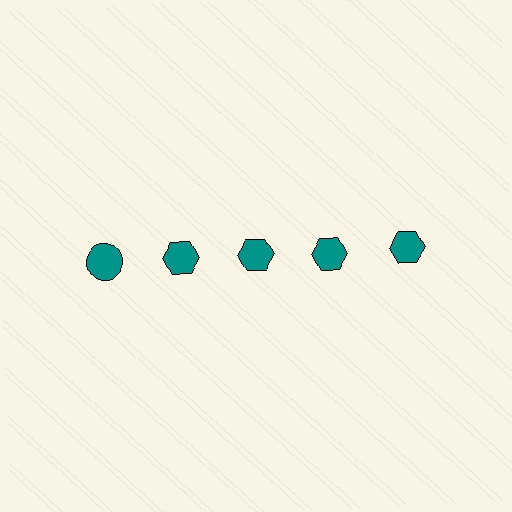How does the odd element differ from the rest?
It has a different shape: circle instead of hexagon.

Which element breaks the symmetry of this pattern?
The teal circle in the top row, leftmost column breaks the symmetry. All other shapes are teal hexagons.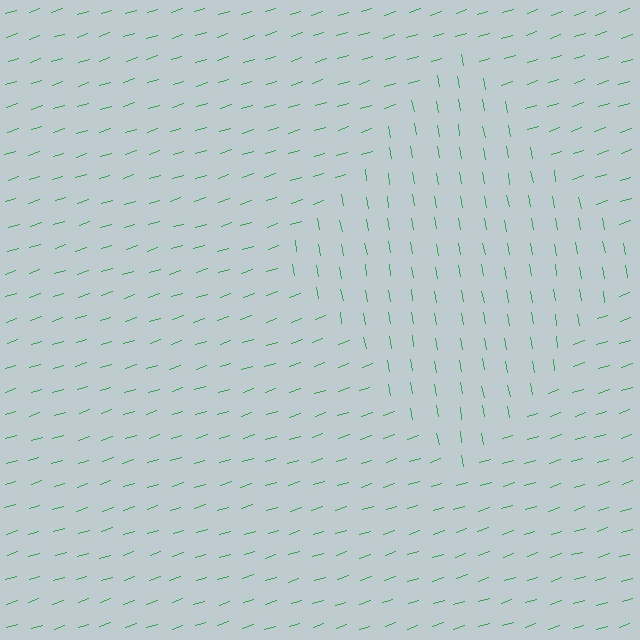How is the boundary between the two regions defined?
The boundary is defined purely by a change in line orientation (approximately 82 degrees difference). All lines are the same color and thickness.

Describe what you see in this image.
The image is filled with small green line segments. A diamond region in the image has lines oriented differently from the surrounding lines, creating a visible texture boundary.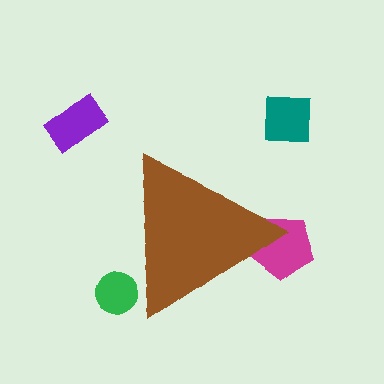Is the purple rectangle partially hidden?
No, the purple rectangle is fully visible.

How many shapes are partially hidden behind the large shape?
2 shapes are partially hidden.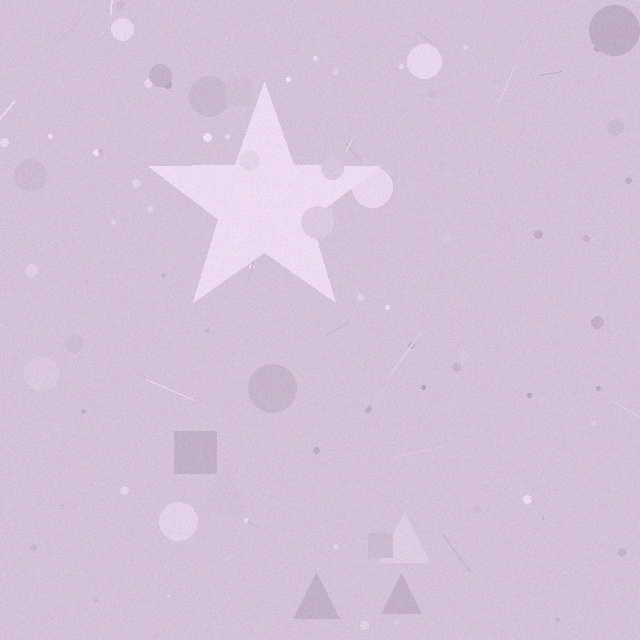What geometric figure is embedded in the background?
A star is embedded in the background.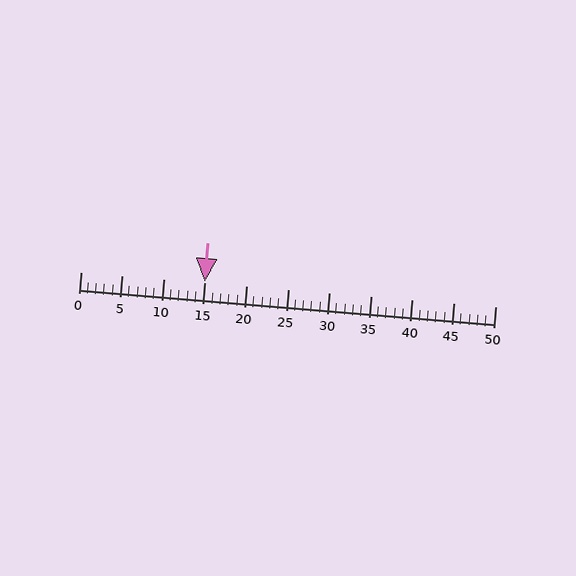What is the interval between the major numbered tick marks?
The major tick marks are spaced 5 units apart.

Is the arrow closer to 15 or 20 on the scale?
The arrow is closer to 15.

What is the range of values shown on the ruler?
The ruler shows values from 0 to 50.